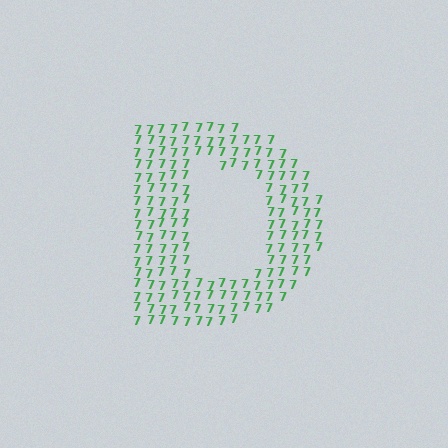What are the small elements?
The small elements are digit 7's.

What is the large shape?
The large shape is the letter D.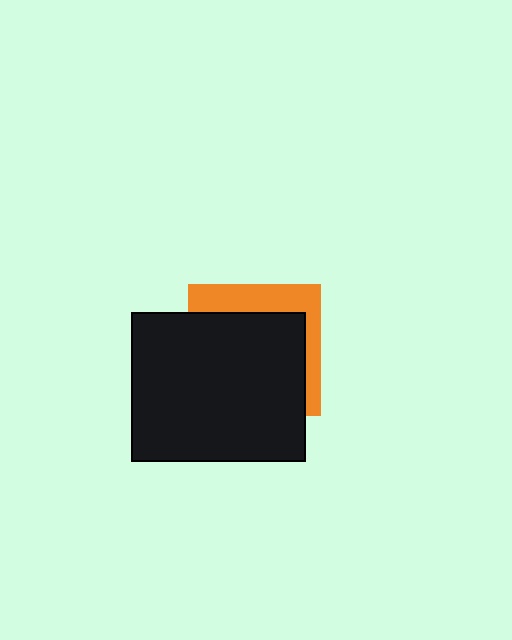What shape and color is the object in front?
The object in front is a black rectangle.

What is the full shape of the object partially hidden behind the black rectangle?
The partially hidden object is an orange square.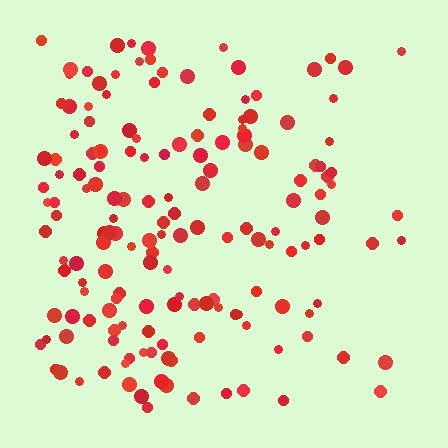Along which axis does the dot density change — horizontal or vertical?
Horizontal.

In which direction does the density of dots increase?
From right to left, with the left side densest.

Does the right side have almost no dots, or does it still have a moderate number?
Still a moderate number, just noticeably fewer than the left.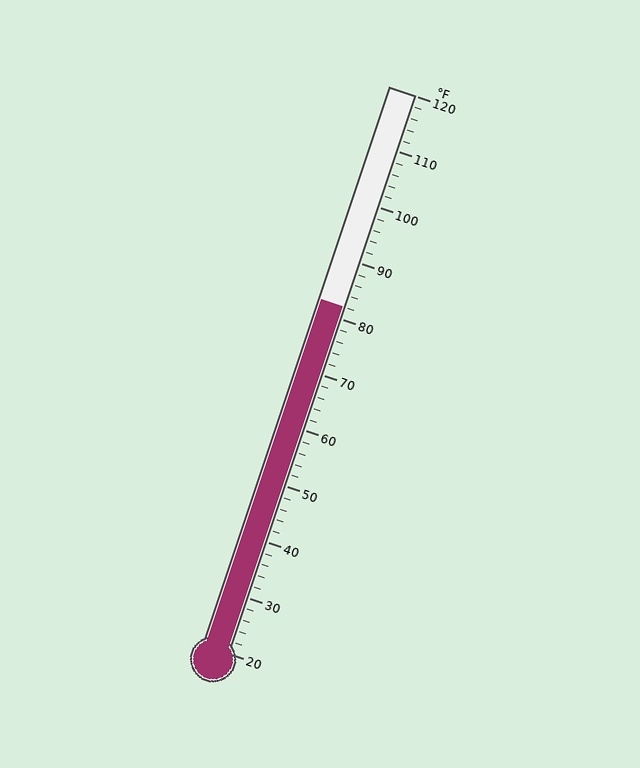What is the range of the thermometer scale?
The thermometer scale ranges from 20°F to 120°F.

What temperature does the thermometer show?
The thermometer shows approximately 82°F.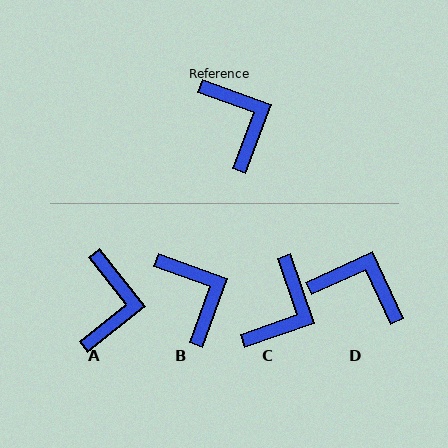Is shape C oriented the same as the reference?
No, it is off by about 51 degrees.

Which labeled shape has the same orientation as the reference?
B.